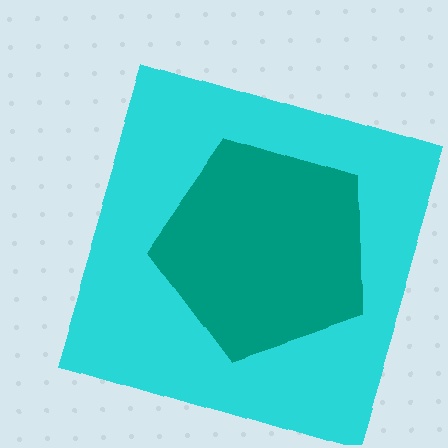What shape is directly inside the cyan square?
The teal pentagon.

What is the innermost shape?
The teal pentagon.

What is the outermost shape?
The cyan square.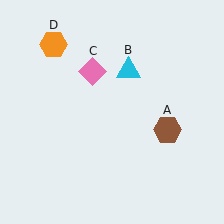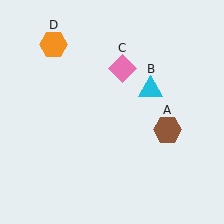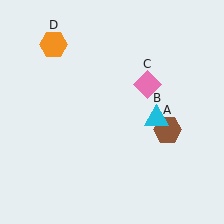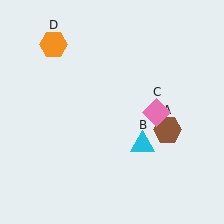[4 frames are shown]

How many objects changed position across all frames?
2 objects changed position: cyan triangle (object B), pink diamond (object C).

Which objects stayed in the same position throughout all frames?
Brown hexagon (object A) and orange hexagon (object D) remained stationary.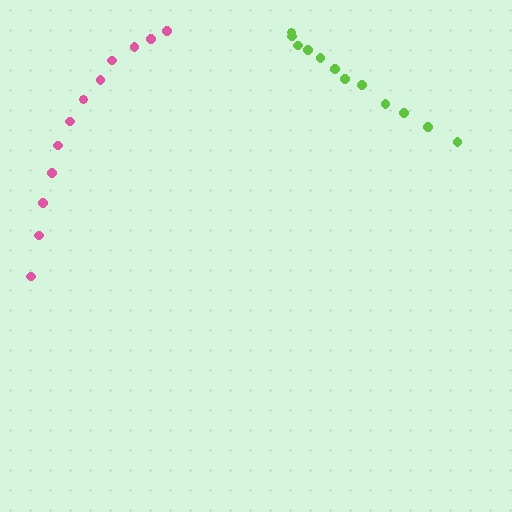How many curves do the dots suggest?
There are 2 distinct paths.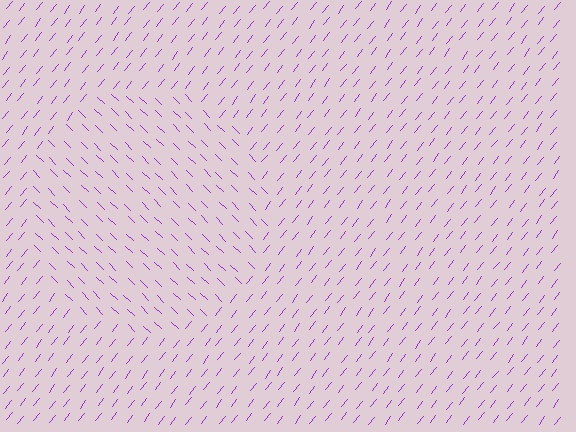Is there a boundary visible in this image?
Yes, there is a texture boundary formed by a change in line orientation.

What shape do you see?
I see a circle.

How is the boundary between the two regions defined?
The boundary is defined purely by a change in line orientation (approximately 83 degrees difference). All lines are the same color and thickness.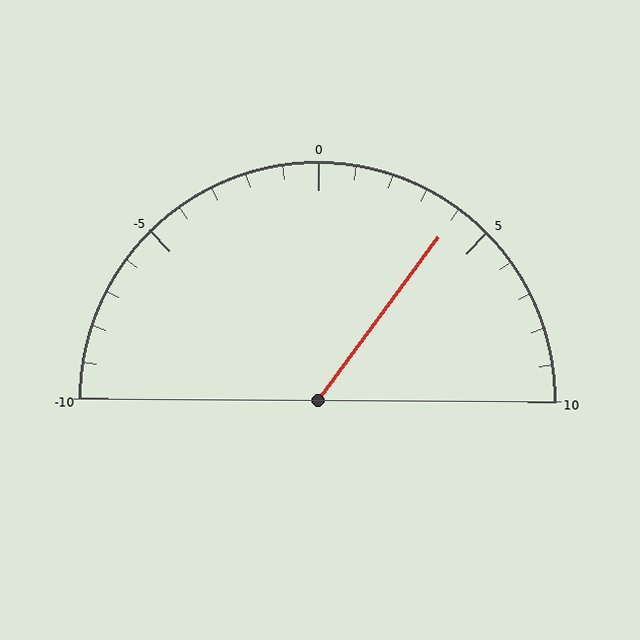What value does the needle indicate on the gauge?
The needle indicates approximately 4.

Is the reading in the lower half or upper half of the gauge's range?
The reading is in the upper half of the range (-10 to 10).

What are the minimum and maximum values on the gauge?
The gauge ranges from -10 to 10.